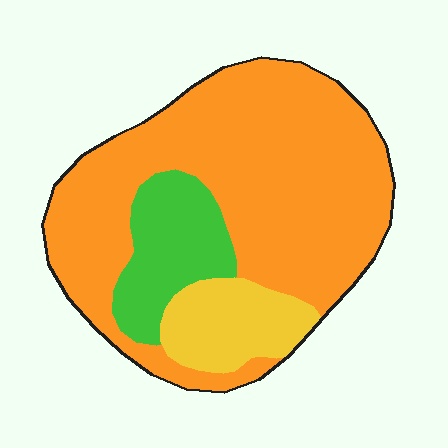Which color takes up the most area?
Orange, at roughly 70%.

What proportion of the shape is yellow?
Yellow takes up about one eighth (1/8) of the shape.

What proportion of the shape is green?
Green takes up about one sixth (1/6) of the shape.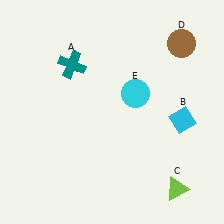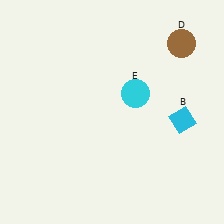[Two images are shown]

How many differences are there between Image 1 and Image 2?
There are 2 differences between the two images.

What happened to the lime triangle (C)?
The lime triangle (C) was removed in Image 2. It was in the bottom-right area of Image 1.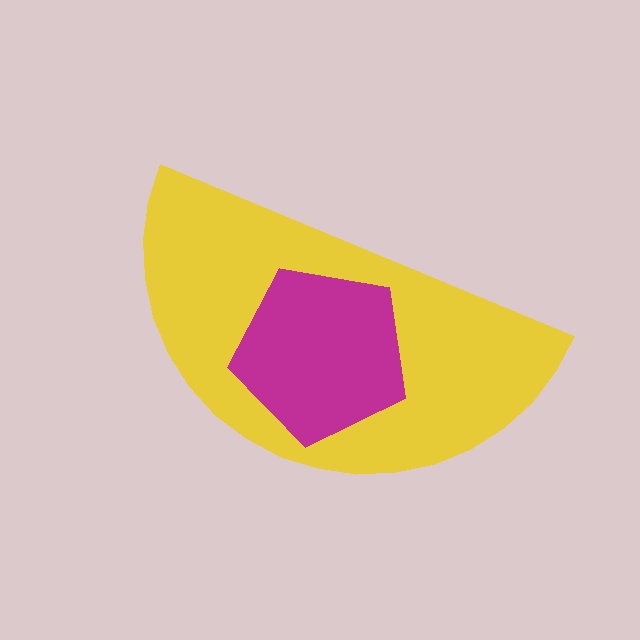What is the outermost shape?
The yellow semicircle.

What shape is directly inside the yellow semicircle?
The magenta pentagon.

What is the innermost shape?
The magenta pentagon.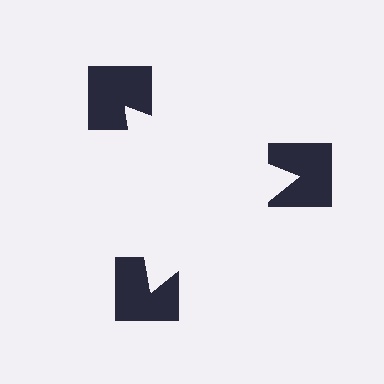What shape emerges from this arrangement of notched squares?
An illusory triangle — its edges are inferred from the aligned wedge cuts in the notched squares, not physically drawn.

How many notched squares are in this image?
There are 3 — one at each vertex of the illusory triangle.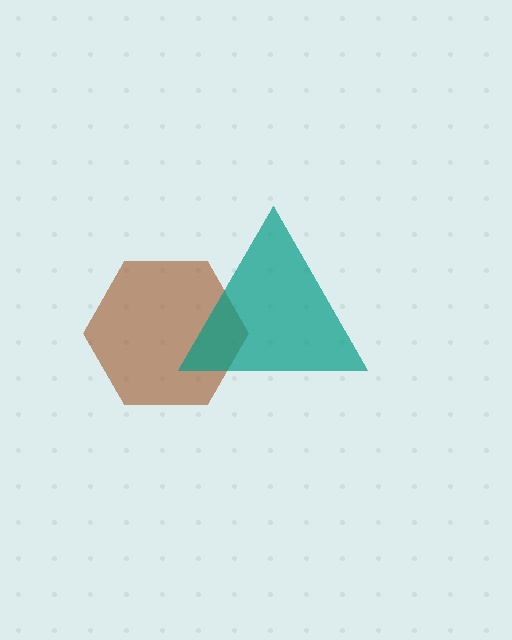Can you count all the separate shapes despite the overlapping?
Yes, there are 2 separate shapes.